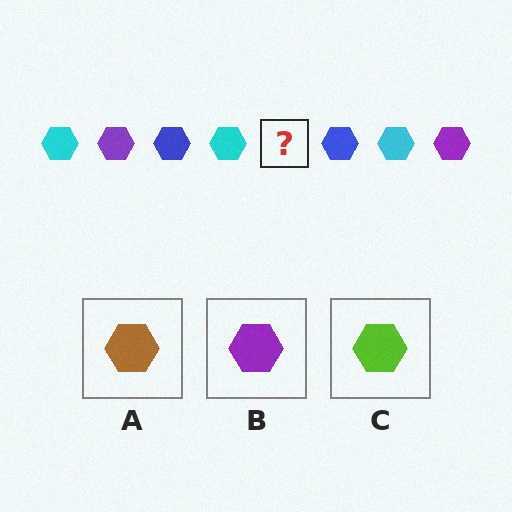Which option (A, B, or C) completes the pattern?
B.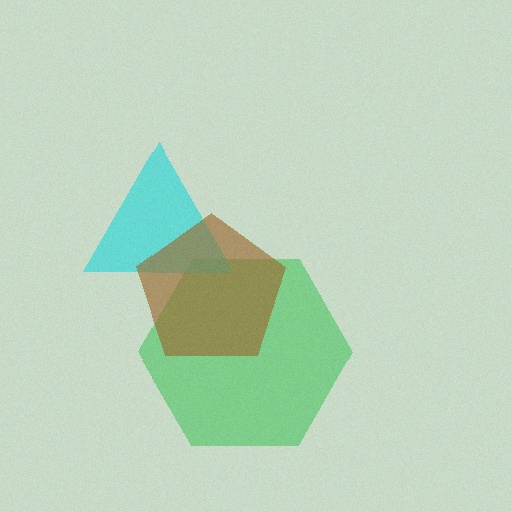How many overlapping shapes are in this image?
There are 3 overlapping shapes in the image.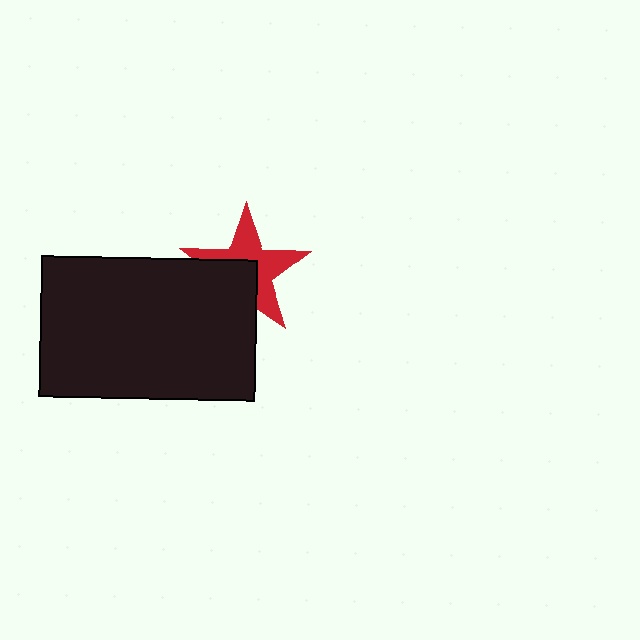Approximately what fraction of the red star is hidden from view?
Roughly 43% of the red star is hidden behind the black rectangle.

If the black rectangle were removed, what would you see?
You would see the complete red star.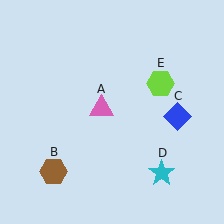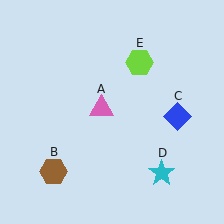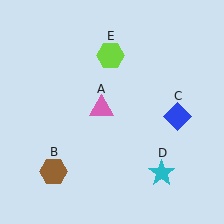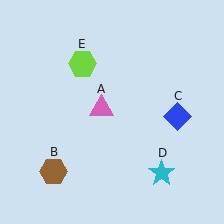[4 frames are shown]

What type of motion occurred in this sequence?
The lime hexagon (object E) rotated counterclockwise around the center of the scene.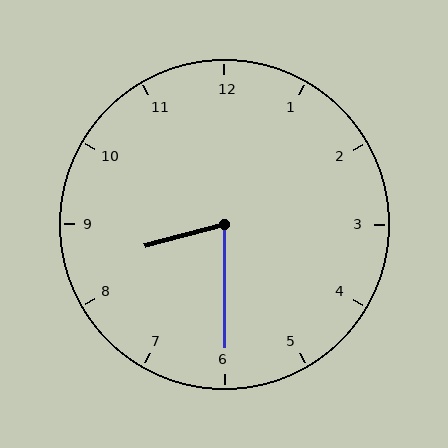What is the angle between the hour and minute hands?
Approximately 75 degrees.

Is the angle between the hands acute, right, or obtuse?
It is acute.